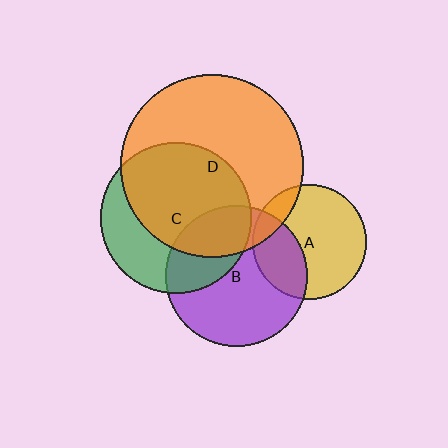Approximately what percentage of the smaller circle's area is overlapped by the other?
Approximately 35%.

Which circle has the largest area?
Circle D (orange).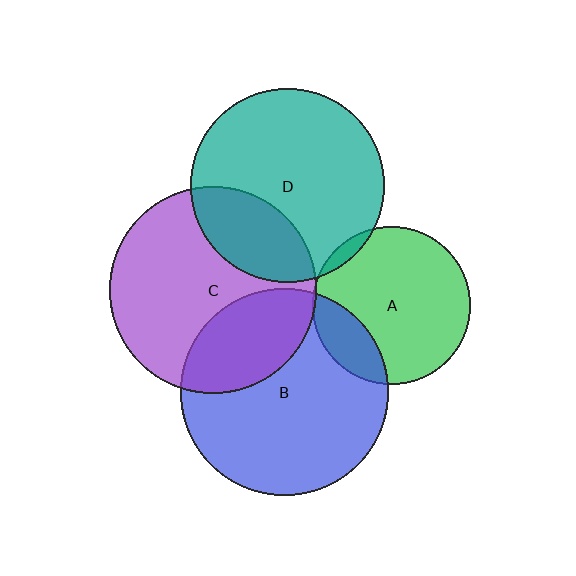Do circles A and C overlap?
Yes.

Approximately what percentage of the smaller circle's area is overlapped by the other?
Approximately 5%.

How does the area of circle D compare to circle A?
Approximately 1.5 times.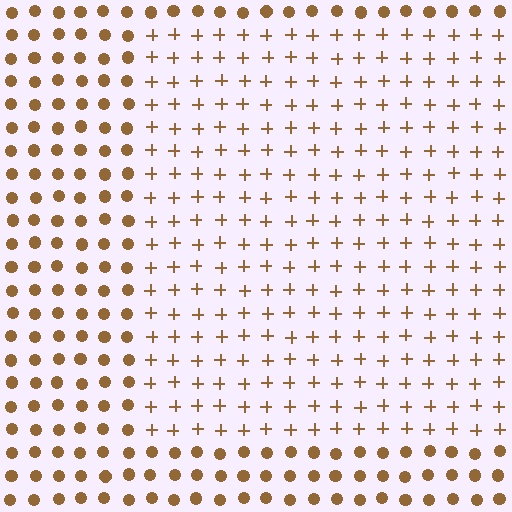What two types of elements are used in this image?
The image uses plus signs inside the rectangle region and circles outside it.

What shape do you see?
I see a rectangle.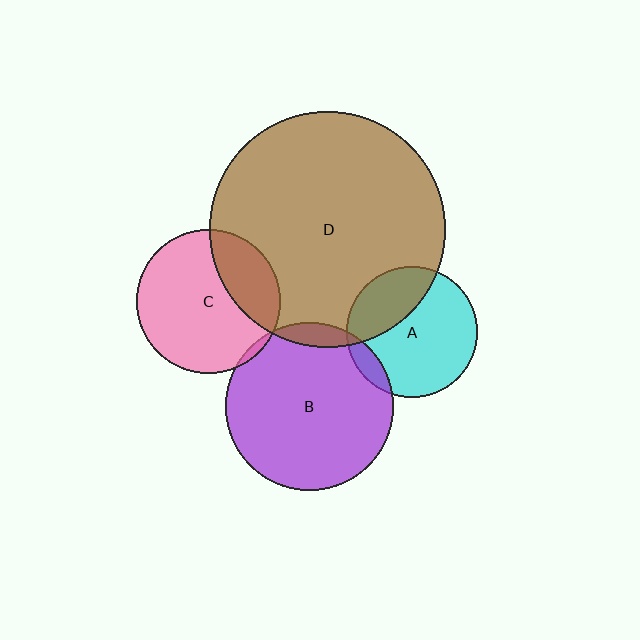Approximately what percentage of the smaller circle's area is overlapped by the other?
Approximately 25%.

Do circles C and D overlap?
Yes.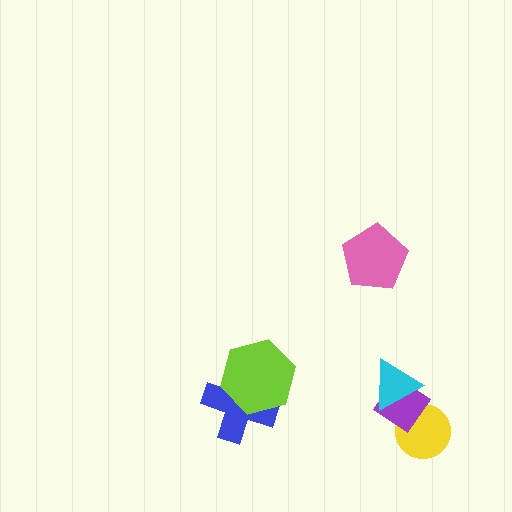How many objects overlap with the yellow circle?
1 object overlaps with the yellow circle.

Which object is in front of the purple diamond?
The cyan triangle is in front of the purple diamond.